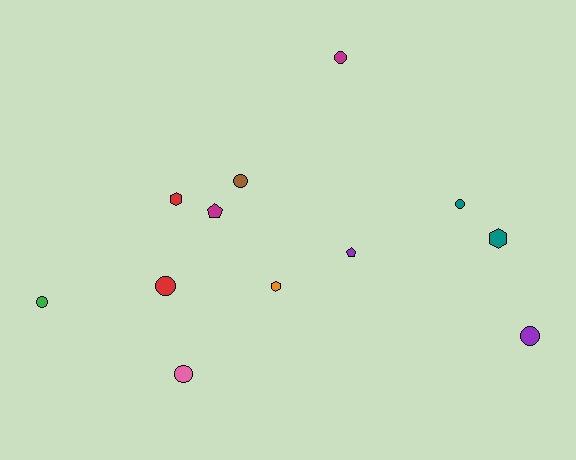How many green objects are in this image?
There is 1 green object.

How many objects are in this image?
There are 12 objects.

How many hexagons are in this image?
There are 3 hexagons.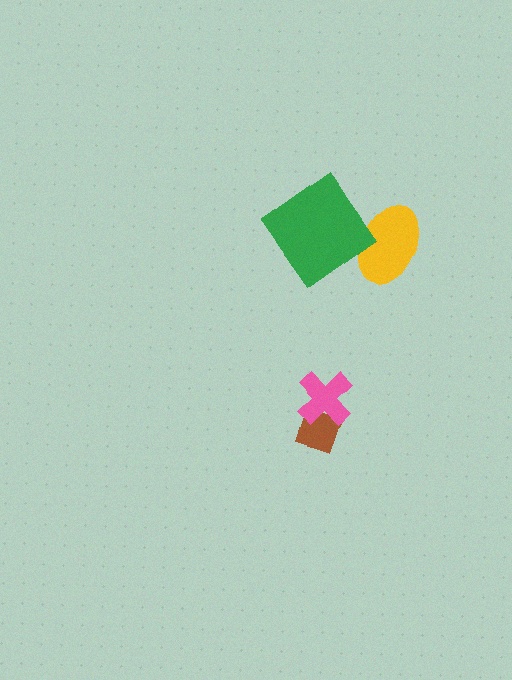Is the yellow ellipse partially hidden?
Yes, it is partially covered by another shape.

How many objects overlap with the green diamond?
1 object overlaps with the green diamond.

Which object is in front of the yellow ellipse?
The green diamond is in front of the yellow ellipse.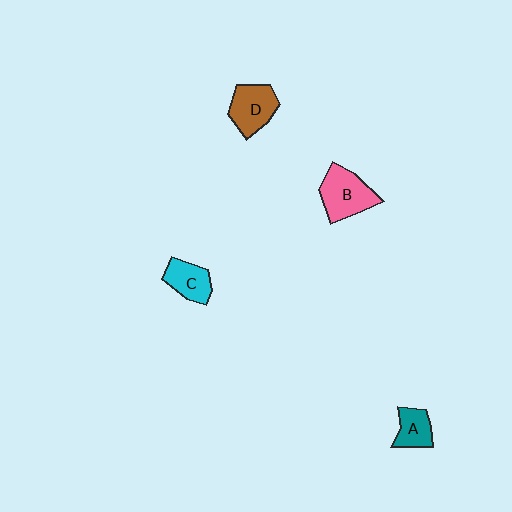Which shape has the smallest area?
Shape A (teal).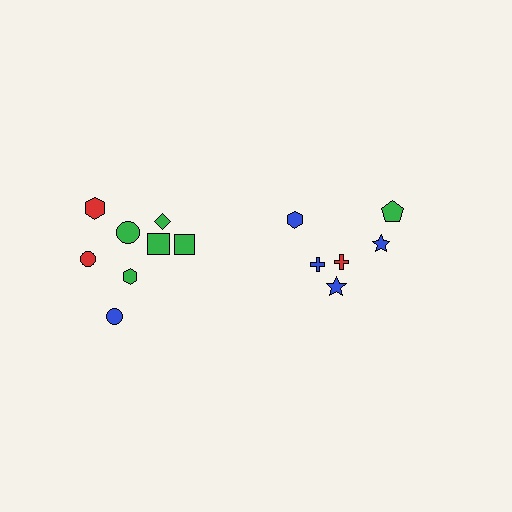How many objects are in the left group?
There are 8 objects.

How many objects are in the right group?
There are 6 objects.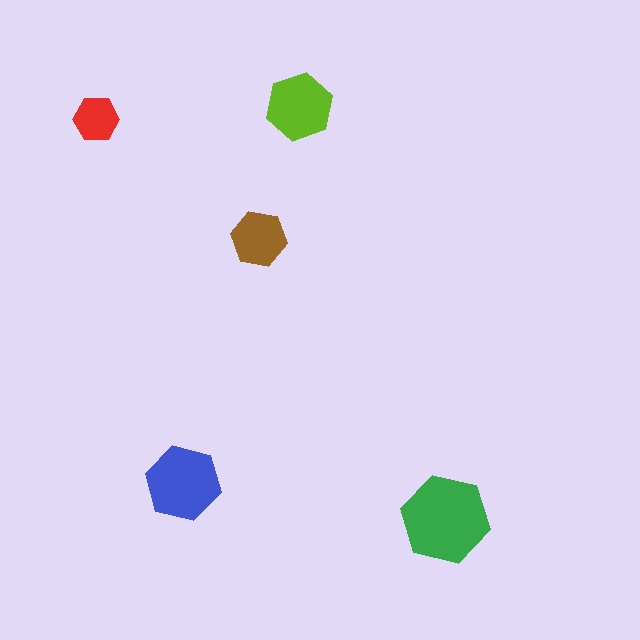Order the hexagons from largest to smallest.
the green one, the blue one, the lime one, the brown one, the red one.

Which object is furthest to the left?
The red hexagon is leftmost.